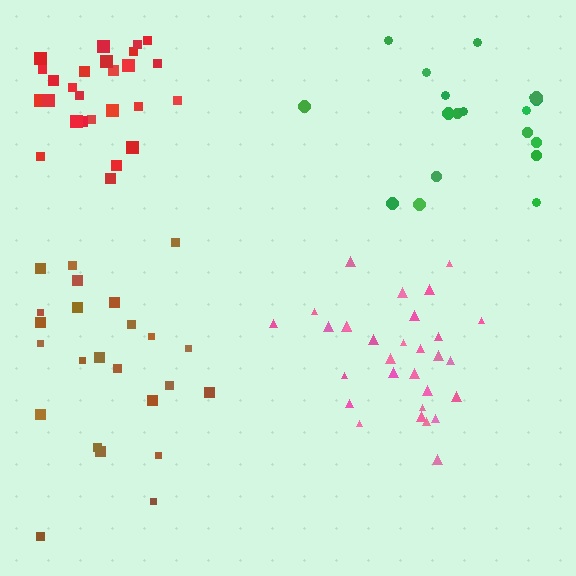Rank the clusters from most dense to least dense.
red, pink, brown, green.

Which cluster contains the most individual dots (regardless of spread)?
Pink (30).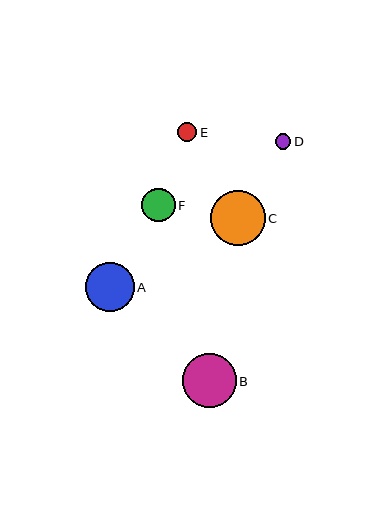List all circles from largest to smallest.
From largest to smallest: C, B, A, F, E, D.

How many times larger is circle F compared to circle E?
Circle F is approximately 1.8 times the size of circle E.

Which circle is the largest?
Circle C is the largest with a size of approximately 55 pixels.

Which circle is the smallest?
Circle D is the smallest with a size of approximately 15 pixels.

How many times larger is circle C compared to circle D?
Circle C is approximately 3.6 times the size of circle D.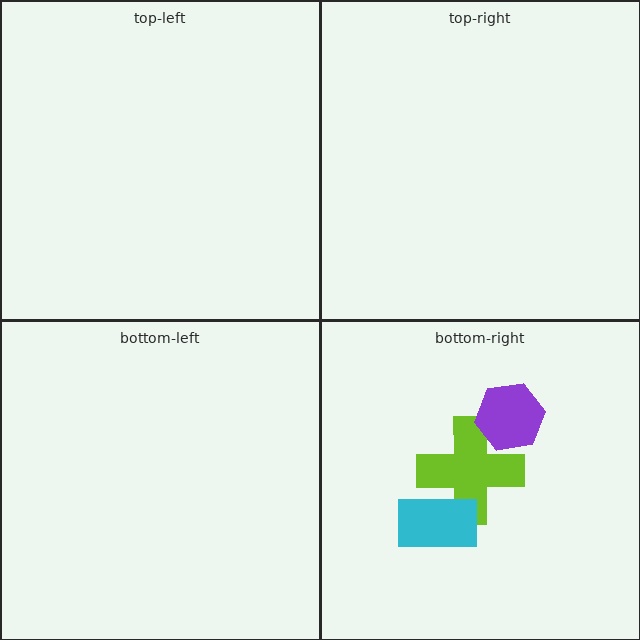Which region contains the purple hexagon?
The bottom-right region.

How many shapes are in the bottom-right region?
3.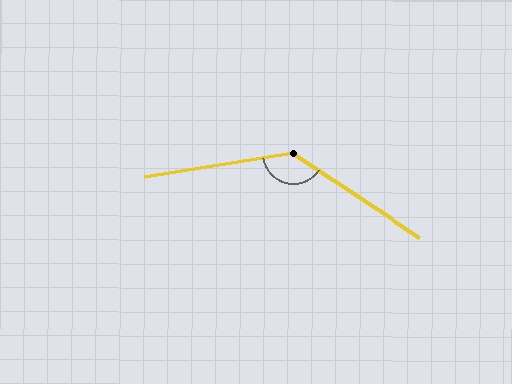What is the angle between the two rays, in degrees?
Approximately 137 degrees.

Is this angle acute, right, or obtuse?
It is obtuse.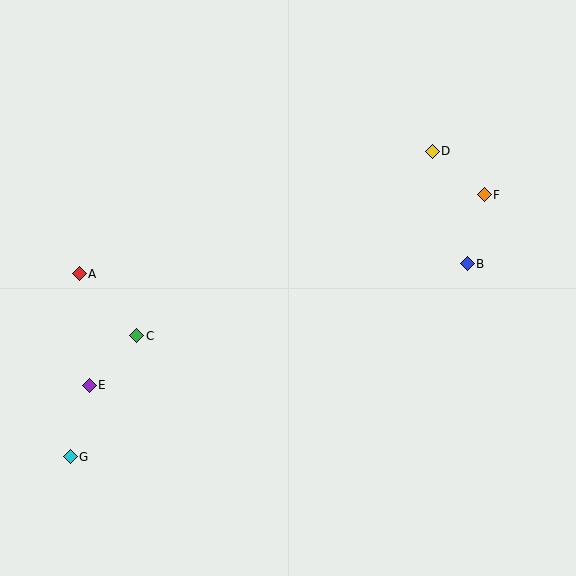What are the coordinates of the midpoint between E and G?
The midpoint between E and G is at (80, 421).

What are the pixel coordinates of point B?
Point B is at (467, 264).